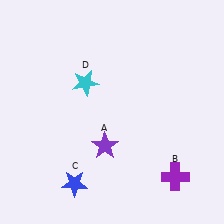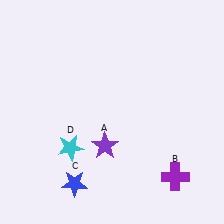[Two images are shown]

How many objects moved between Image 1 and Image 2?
1 object moved between the two images.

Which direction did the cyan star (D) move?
The cyan star (D) moved down.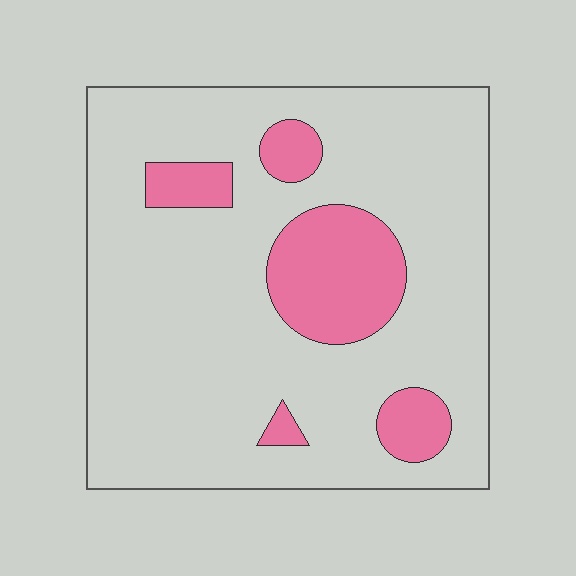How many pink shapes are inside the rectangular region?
5.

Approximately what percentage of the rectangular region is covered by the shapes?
Approximately 20%.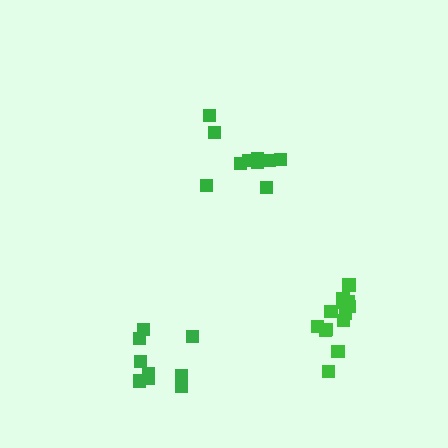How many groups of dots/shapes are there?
There are 3 groups.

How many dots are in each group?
Group 1: 10 dots, Group 2: 13 dots, Group 3: 9 dots (32 total).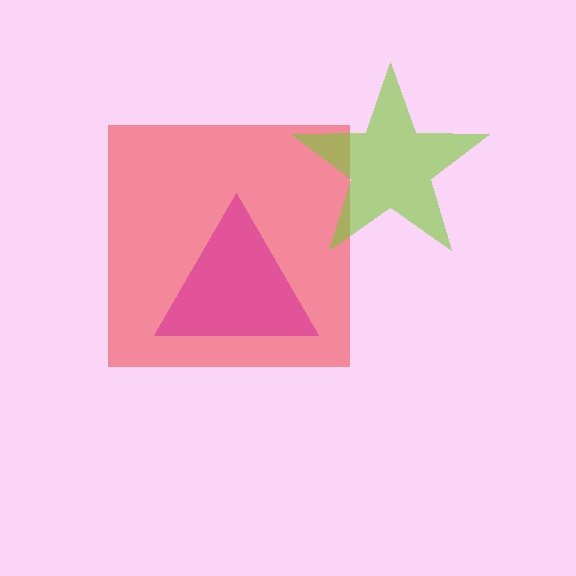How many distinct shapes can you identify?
There are 3 distinct shapes: a red square, a lime star, a magenta triangle.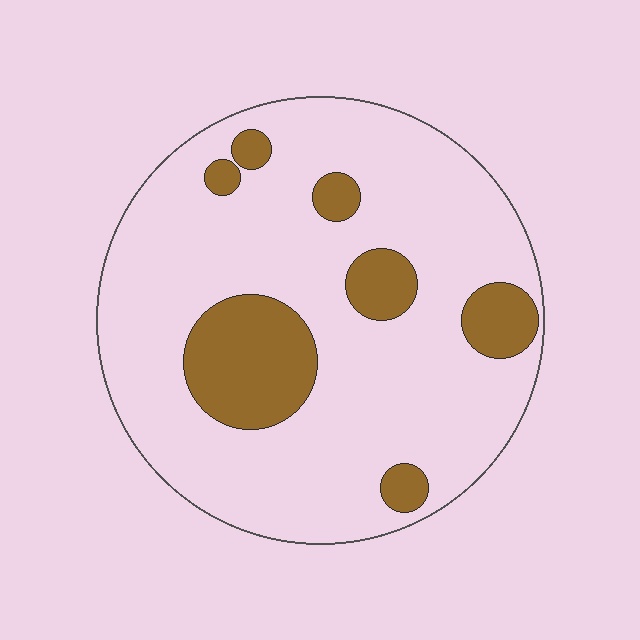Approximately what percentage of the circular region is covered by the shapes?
Approximately 20%.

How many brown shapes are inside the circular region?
7.